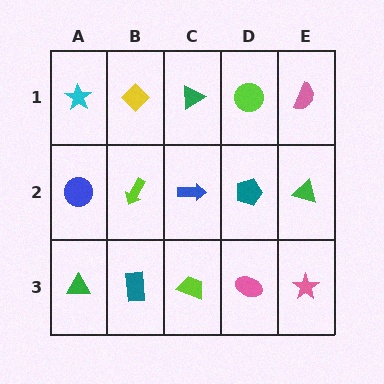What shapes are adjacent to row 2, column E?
A pink semicircle (row 1, column E), a pink star (row 3, column E), a teal pentagon (row 2, column D).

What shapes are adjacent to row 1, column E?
A green triangle (row 2, column E), a lime circle (row 1, column D).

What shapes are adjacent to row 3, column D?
A teal pentagon (row 2, column D), a lime trapezoid (row 3, column C), a pink star (row 3, column E).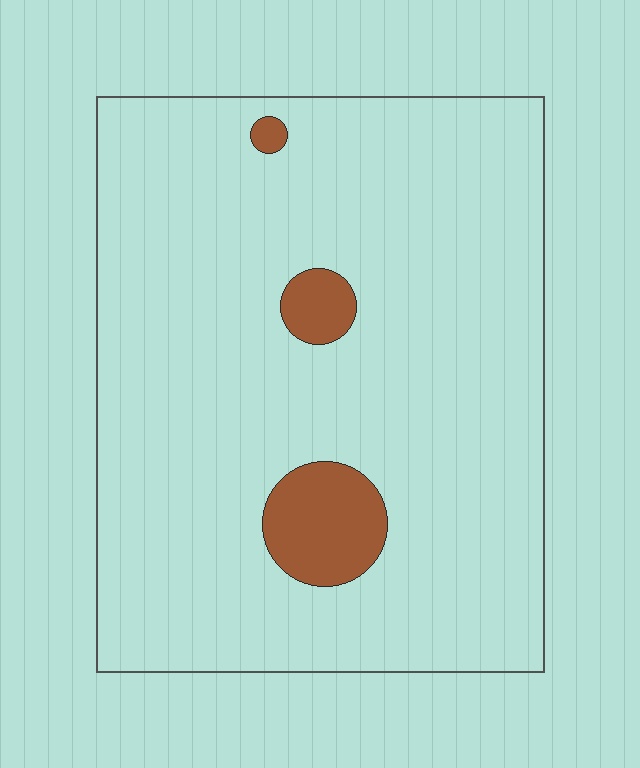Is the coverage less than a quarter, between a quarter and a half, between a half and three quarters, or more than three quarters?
Less than a quarter.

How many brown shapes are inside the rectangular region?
3.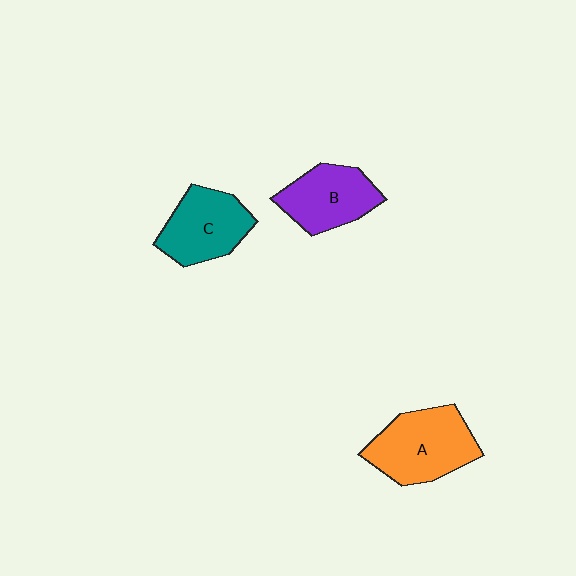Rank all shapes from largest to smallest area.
From largest to smallest: A (orange), C (teal), B (purple).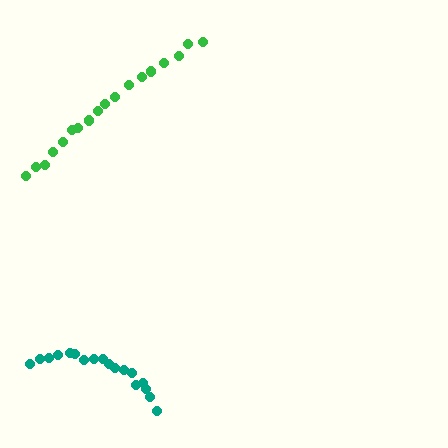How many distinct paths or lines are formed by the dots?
There are 2 distinct paths.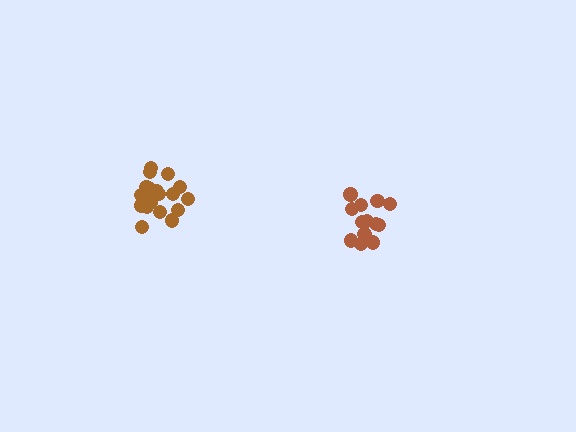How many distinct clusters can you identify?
There are 2 distinct clusters.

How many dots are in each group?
Group 1: 13 dots, Group 2: 19 dots (32 total).